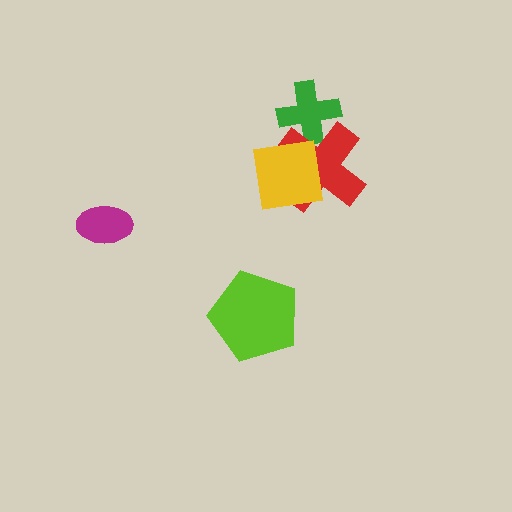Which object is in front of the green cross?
The red cross is in front of the green cross.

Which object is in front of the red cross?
The yellow square is in front of the red cross.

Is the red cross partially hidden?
Yes, it is partially covered by another shape.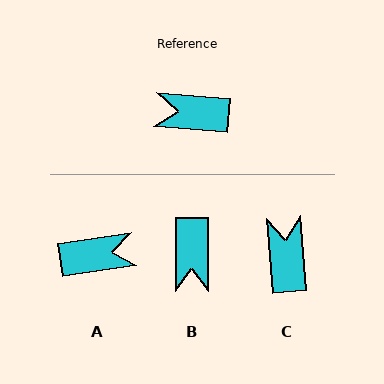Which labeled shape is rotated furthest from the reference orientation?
A, about 167 degrees away.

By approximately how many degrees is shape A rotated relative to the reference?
Approximately 167 degrees clockwise.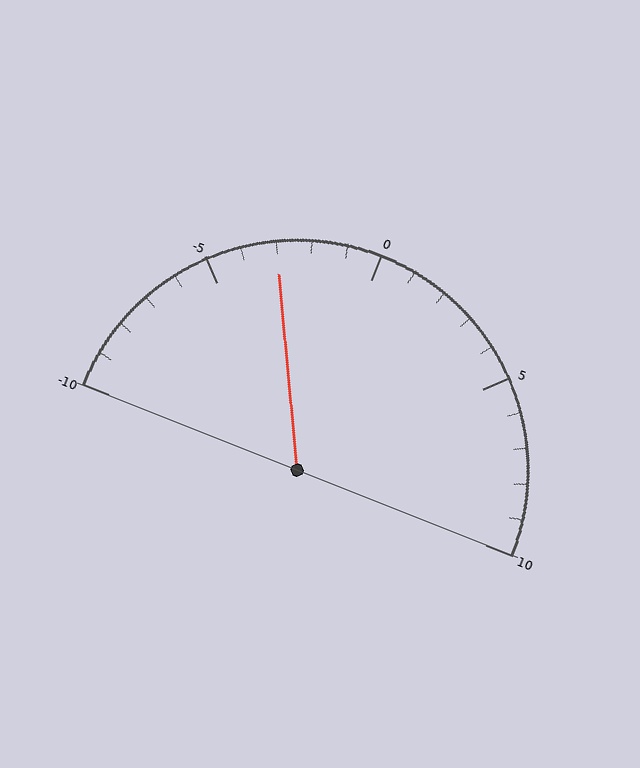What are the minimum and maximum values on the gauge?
The gauge ranges from -10 to 10.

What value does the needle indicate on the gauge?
The needle indicates approximately -3.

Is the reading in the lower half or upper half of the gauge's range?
The reading is in the lower half of the range (-10 to 10).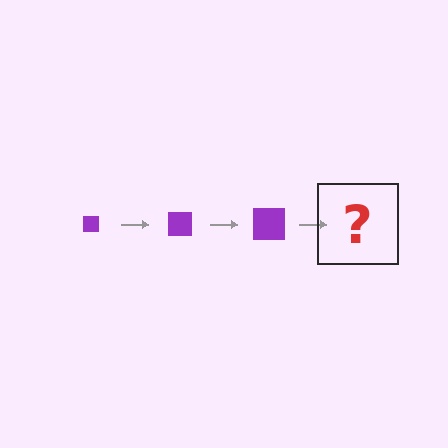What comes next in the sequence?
The next element should be a purple square, larger than the previous one.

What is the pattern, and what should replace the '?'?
The pattern is that the square gets progressively larger each step. The '?' should be a purple square, larger than the previous one.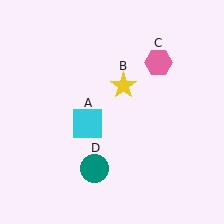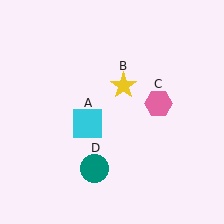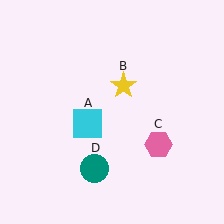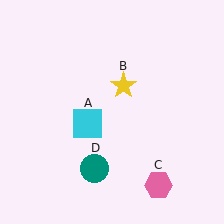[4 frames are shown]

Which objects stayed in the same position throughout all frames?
Cyan square (object A) and yellow star (object B) and teal circle (object D) remained stationary.